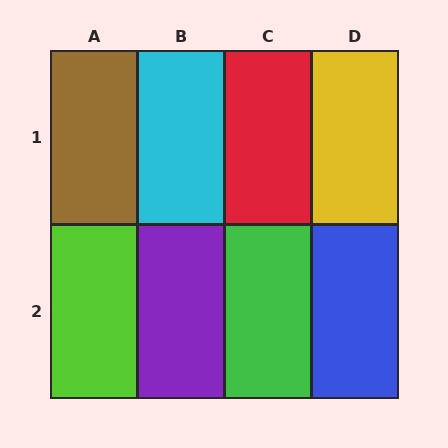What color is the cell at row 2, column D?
Blue.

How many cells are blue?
1 cell is blue.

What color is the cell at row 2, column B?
Purple.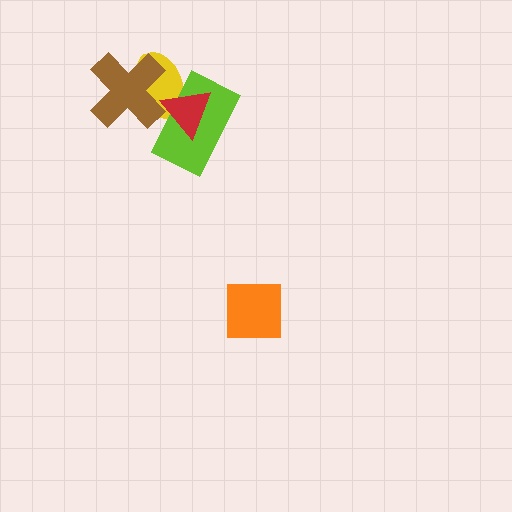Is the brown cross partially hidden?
Yes, it is partially covered by another shape.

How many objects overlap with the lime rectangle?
3 objects overlap with the lime rectangle.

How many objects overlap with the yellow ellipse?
3 objects overlap with the yellow ellipse.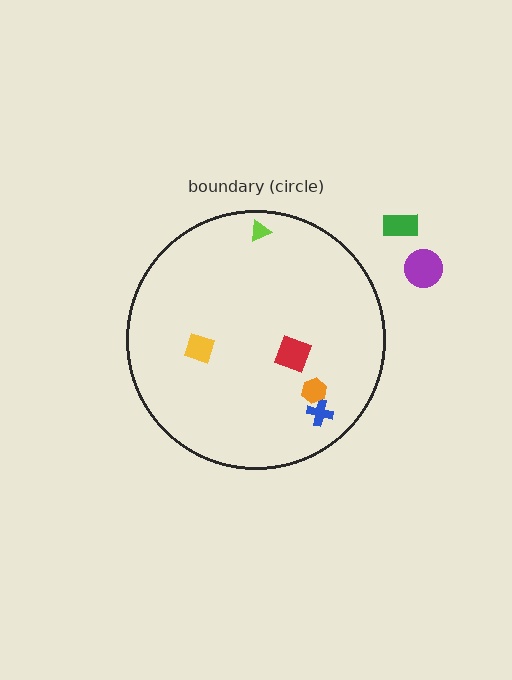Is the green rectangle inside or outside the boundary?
Outside.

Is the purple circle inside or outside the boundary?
Outside.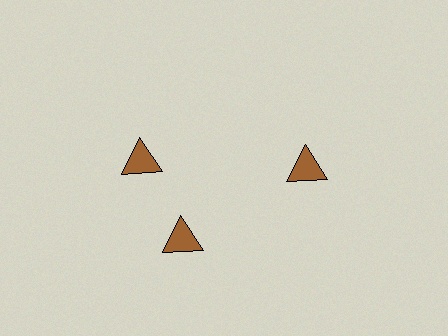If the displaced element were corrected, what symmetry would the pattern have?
It would have 3-fold rotational symmetry — the pattern would map onto itself every 120 degrees.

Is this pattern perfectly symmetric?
No. The 3 brown triangles are arranged in a ring, but one element near the 11 o'clock position is rotated out of alignment along the ring, breaking the 3-fold rotational symmetry.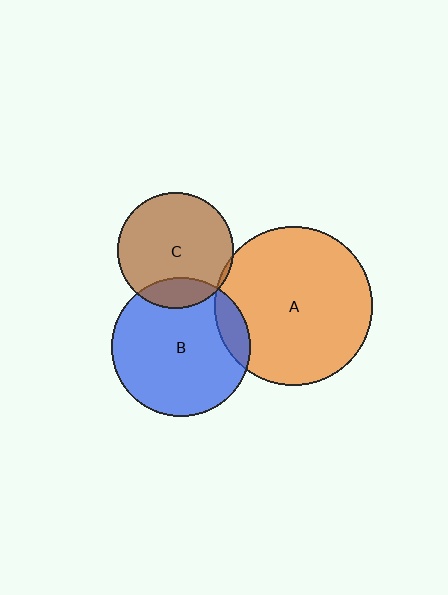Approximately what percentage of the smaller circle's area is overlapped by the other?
Approximately 5%.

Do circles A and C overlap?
Yes.